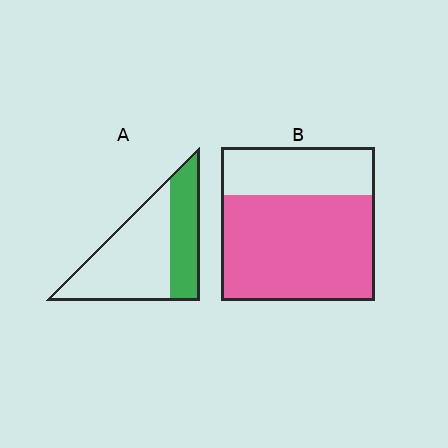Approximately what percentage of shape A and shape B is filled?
A is approximately 35% and B is approximately 70%.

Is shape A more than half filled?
No.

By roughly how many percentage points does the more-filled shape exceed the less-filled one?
By roughly 35 percentage points (B over A).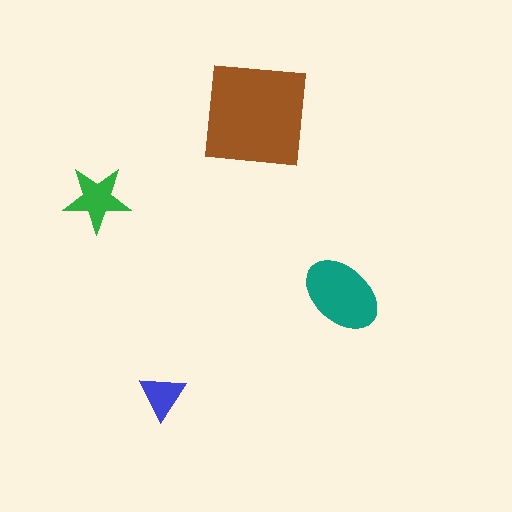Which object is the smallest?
The blue triangle.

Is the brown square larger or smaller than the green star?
Larger.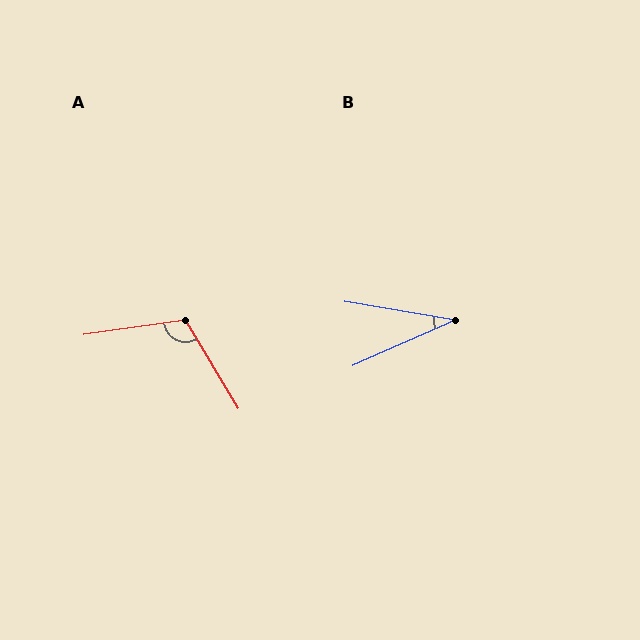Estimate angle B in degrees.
Approximately 33 degrees.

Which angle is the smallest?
B, at approximately 33 degrees.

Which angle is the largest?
A, at approximately 113 degrees.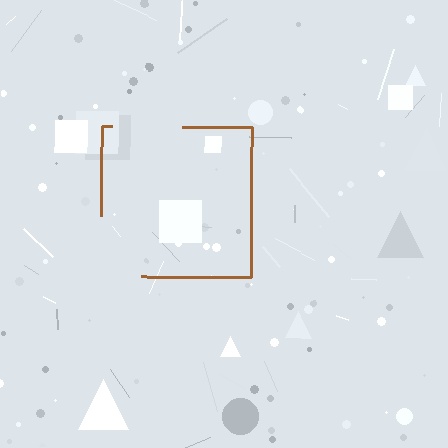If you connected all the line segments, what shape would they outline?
They would outline a square.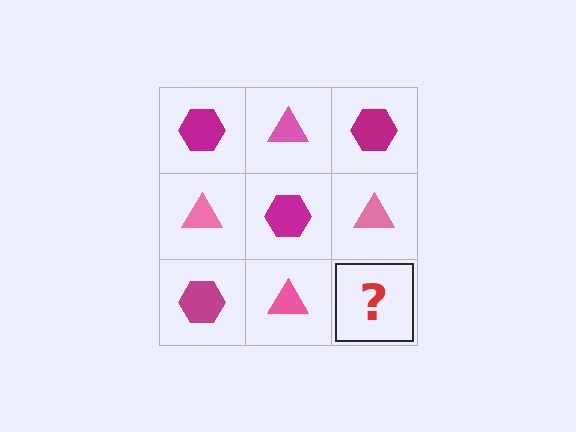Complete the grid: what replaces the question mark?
The question mark should be replaced with a magenta hexagon.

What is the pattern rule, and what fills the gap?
The rule is that it alternates magenta hexagon and pink triangle in a checkerboard pattern. The gap should be filled with a magenta hexagon.